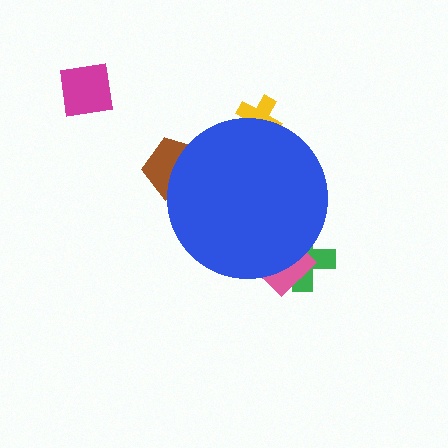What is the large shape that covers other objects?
A blue circle.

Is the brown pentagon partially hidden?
Yes, the brown pentagon is partially hidden behind the blue circle.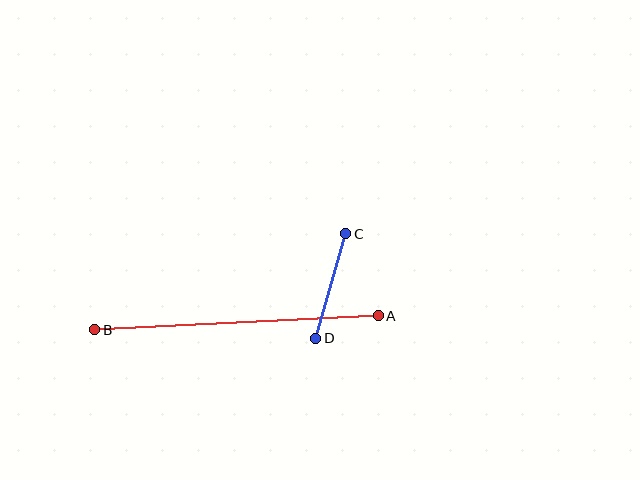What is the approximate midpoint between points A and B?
The midpoint is at approximately (237, 323) pixels.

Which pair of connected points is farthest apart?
Points A and B are farthest apart.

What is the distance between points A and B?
The distance is approximately 284 pixels.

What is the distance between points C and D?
The distance is approximately 109 pixels.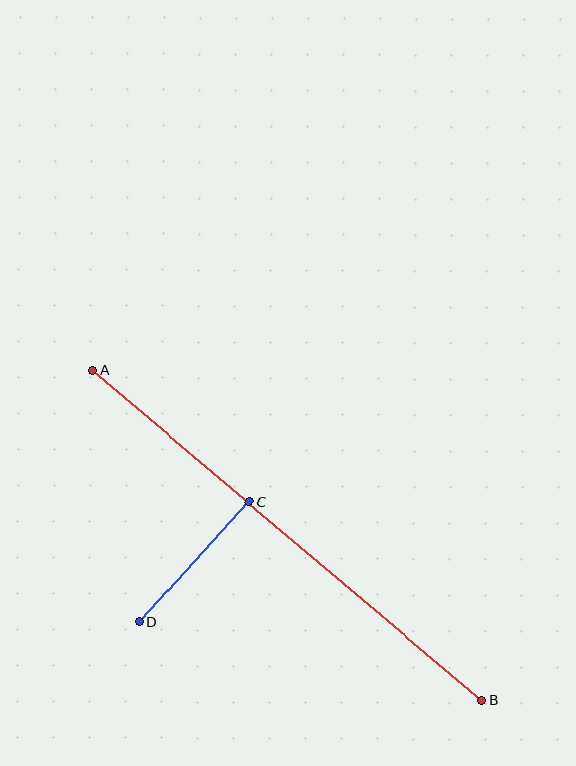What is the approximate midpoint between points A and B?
The midpoint is at approximately (287, 535) pixels.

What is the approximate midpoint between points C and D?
The midpoint is at approximately (194, 562) pixels.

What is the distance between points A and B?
The distance is approximately 510 pixels.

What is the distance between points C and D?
The distance is approximately 163 pixels.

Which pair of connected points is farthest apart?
Points A and B are farthest apart.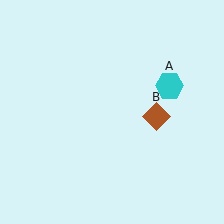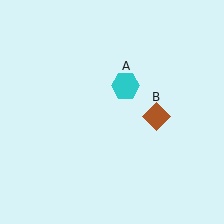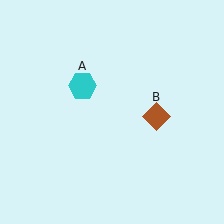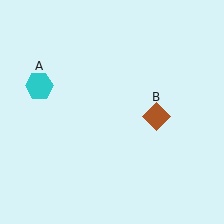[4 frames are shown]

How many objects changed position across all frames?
1 object changed position: cyan hexagon (object A).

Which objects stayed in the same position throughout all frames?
Brown diamond (object B) remained stationary.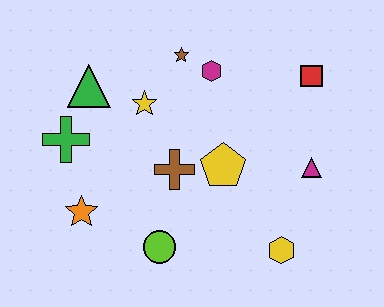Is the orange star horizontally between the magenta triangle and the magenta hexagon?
No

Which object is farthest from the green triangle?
The yellow hexagon is farthest from the green triangle.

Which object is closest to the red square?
The magenta triangle is closest to the red square.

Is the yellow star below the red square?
Yes